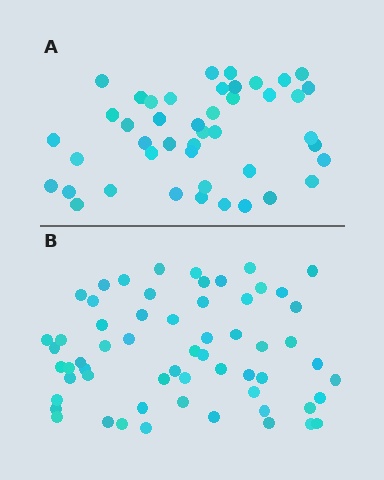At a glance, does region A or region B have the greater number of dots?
Region B (the bottom region) has more dots.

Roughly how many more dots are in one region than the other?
Region B has approximately 15 more dots than region A.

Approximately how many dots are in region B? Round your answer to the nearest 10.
About 60 dots.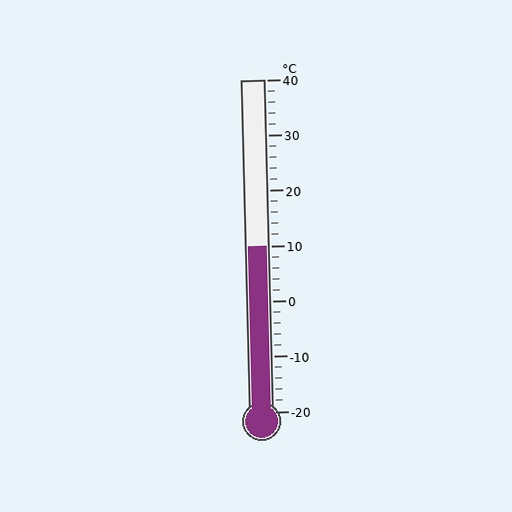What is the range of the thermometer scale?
The thermometer scale ranges from -20°C to 40°C.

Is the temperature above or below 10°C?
The temperature is at 10°C.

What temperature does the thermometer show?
The thermometer shows approximately 10°C.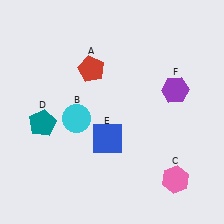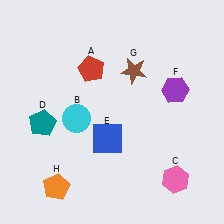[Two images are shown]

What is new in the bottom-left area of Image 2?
An orange pentagon (H) was added in the bottom-left area of Image 2.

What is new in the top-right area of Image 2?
A brown star (G) was added in the top-right area of Image 2.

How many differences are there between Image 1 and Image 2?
There are 2 differences between the two images.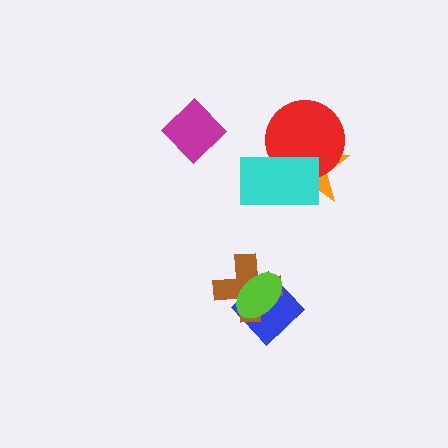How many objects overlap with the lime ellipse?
2 objects overlap with the lime ellipse.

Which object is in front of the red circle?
The cyan rectangle is in front of the red circle.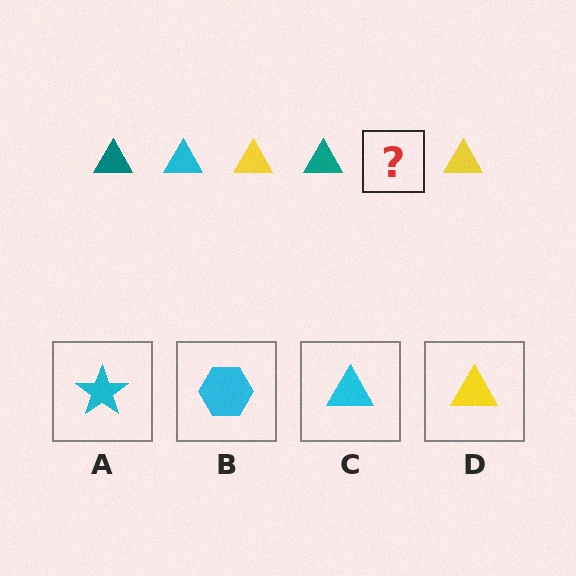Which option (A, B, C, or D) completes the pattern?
C.